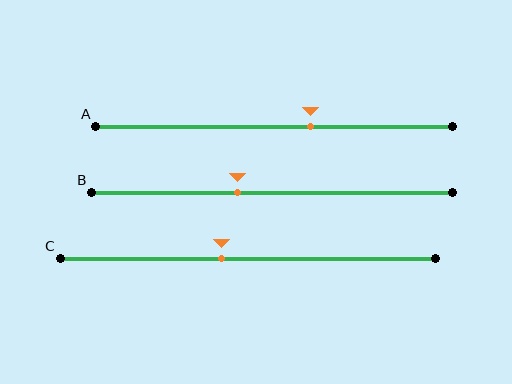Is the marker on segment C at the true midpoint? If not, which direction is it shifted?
No, the marker on segment C is shifted to the left by about 7% of the segment length.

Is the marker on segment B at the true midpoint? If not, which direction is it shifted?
No, the marker on segment B is shifted to the left by about 9% of the segment length.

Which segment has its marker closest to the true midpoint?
Segment C has its marker closest to the true midpoint.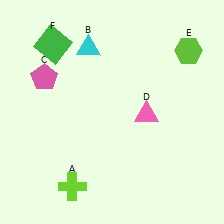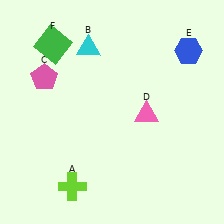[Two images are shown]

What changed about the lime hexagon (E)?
In Image 1, E is lime. In Image 2, it changed to blue.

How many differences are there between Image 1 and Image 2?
There is 1 difference between the two images.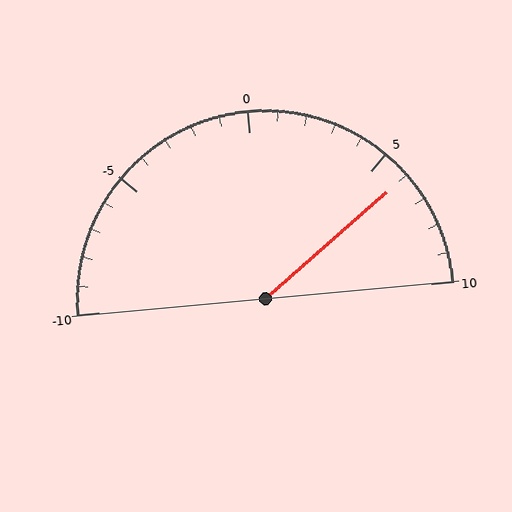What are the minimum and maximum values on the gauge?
The gauge ranges from -10 to 10.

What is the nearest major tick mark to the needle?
The nearest major tick mark is 5.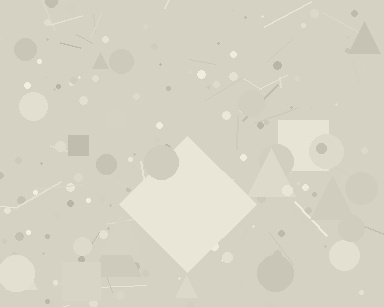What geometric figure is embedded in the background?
A diamond is embedded in the background.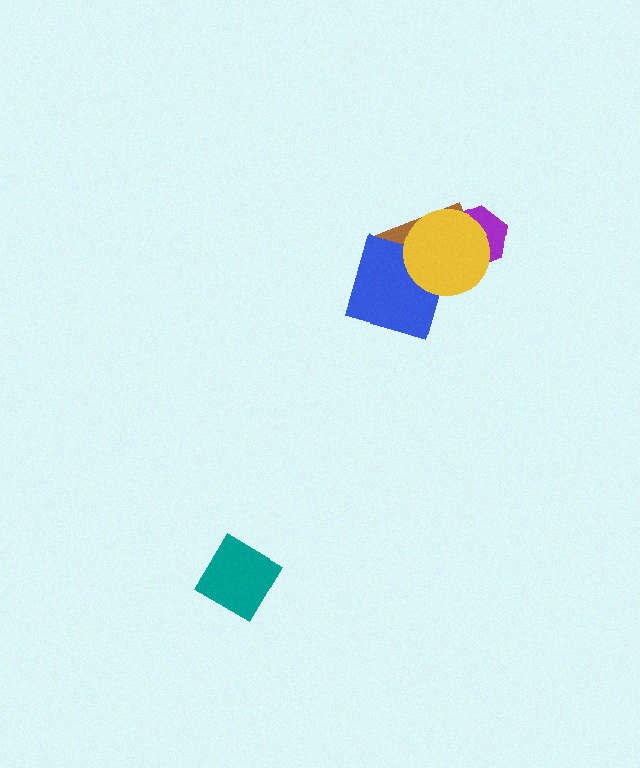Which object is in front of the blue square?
The yellow circle is in front of the blue square.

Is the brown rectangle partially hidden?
Yes, it is partially covered by another shape.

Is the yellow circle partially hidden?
No, no other shape covers it.